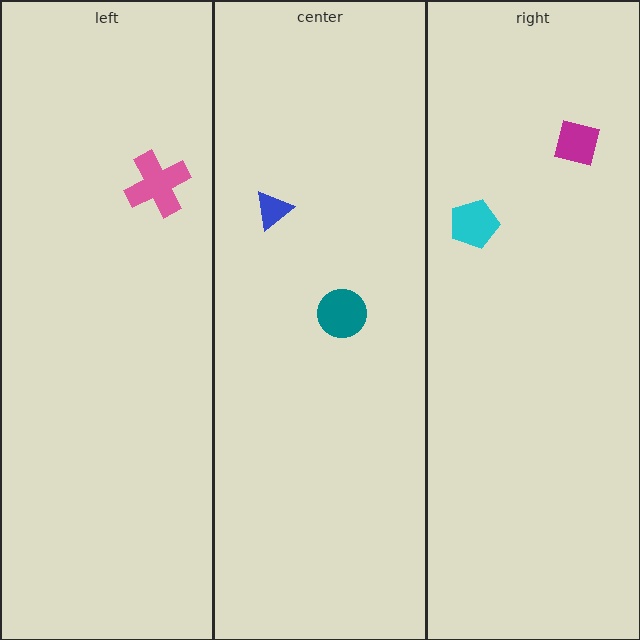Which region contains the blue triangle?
The center region.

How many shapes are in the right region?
2.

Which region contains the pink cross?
The left region.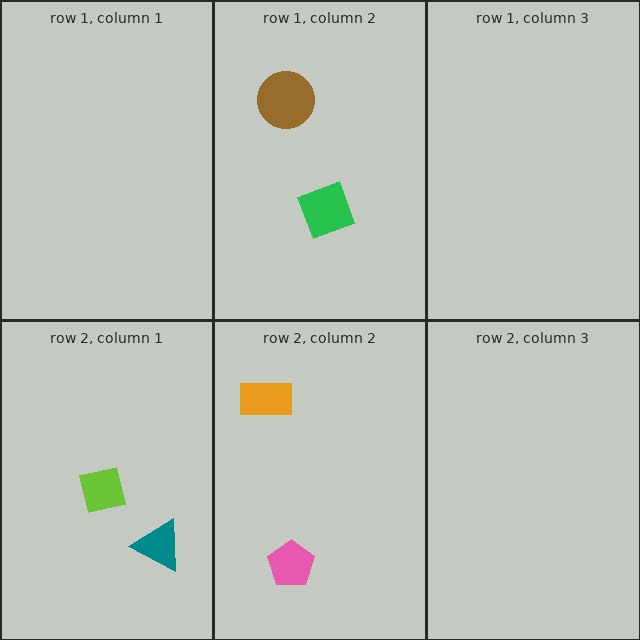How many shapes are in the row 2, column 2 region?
2.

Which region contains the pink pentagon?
The row 2, column 2 region.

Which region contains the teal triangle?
The row 2, column 1 region.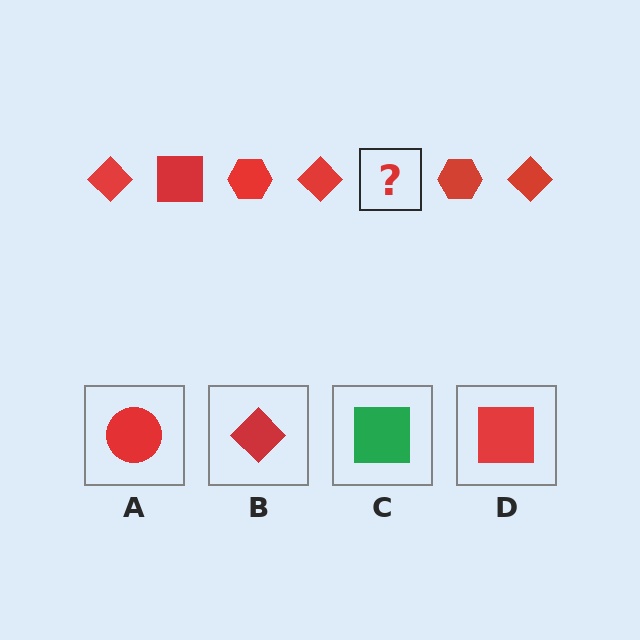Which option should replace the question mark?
Option D.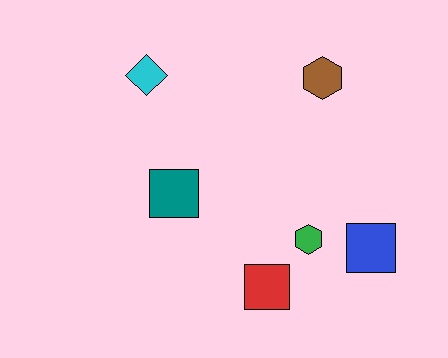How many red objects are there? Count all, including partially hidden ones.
There is 1 red object.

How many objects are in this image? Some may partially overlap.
There are 6 objects.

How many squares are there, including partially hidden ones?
There are 3 squares.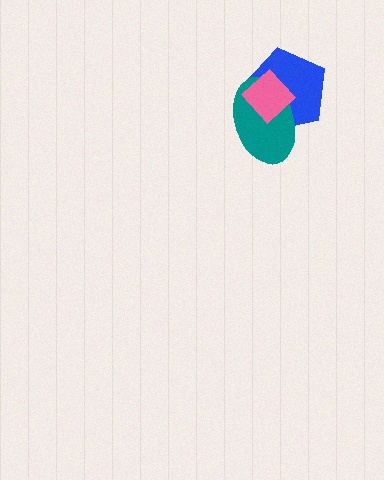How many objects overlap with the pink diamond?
2 objects overlap with the pink diamond.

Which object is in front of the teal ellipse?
The pink diamond is in front of the teal ellipse.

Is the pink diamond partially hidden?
No, no other shape covers it.